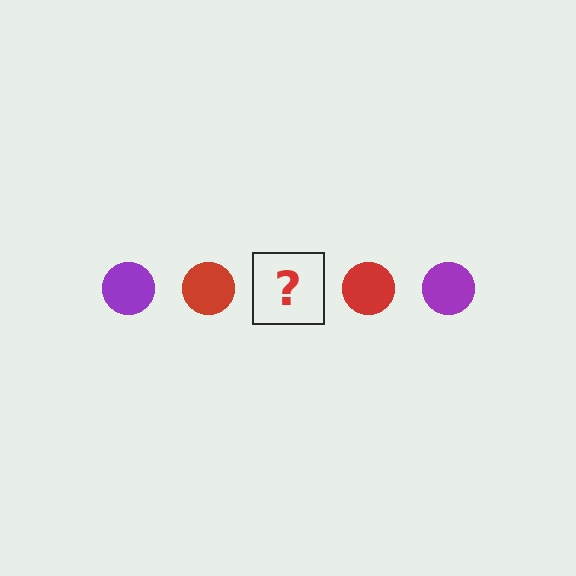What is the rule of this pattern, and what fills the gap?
The rule is that the pattern cycles through purple, red circles. The gap should be filled with a purple circle.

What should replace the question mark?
The question mark should be replaced with a purple circle.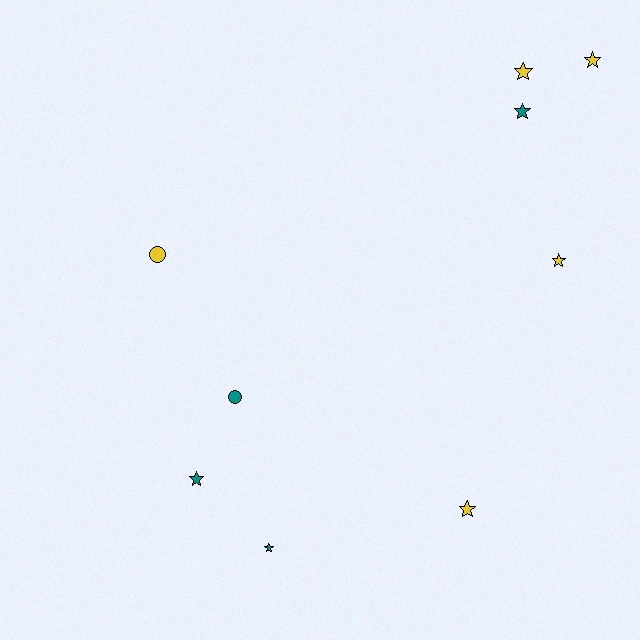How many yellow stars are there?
There are 4 yellow stars.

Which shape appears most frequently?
Star, with 7 objects.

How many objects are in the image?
There are 9 objects.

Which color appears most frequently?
Yellow, with 5 objects.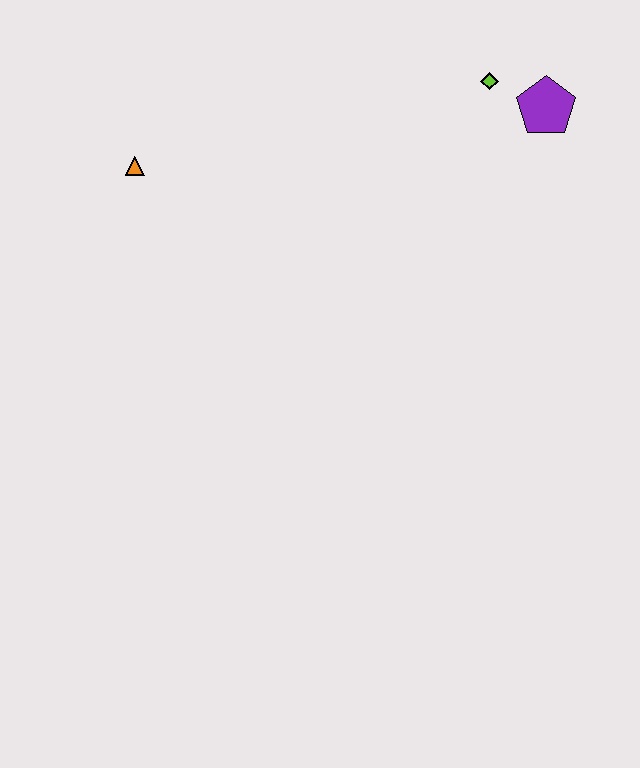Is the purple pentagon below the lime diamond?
Yes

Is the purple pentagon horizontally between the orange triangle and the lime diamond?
No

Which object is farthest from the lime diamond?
The orange triangle is farthest from the lime diamond.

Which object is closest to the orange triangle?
The lime diamond is closest to the orange triangle.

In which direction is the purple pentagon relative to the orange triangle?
The purple pentagon is to the right of the orange triangle.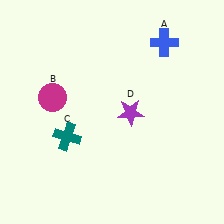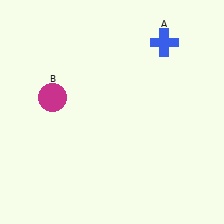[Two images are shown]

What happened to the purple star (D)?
The purple star (D) was removed in Image 2. It was in the bottom-right area of Image 1.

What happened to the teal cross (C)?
The teal cross (C) was removed in Image 2. It was in the bottom-left area of Image 1.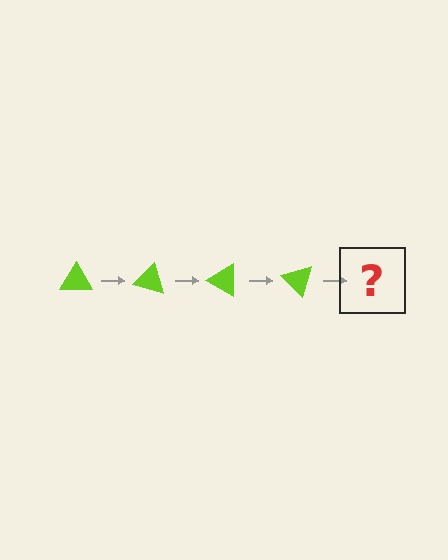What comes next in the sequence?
The next element should be a lime triangle rotated 60 degrees.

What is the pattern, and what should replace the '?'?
The pattern is that the triangle rotates 15 degrees each step. The '?' should be a lime triangle rotated 60 degrees.